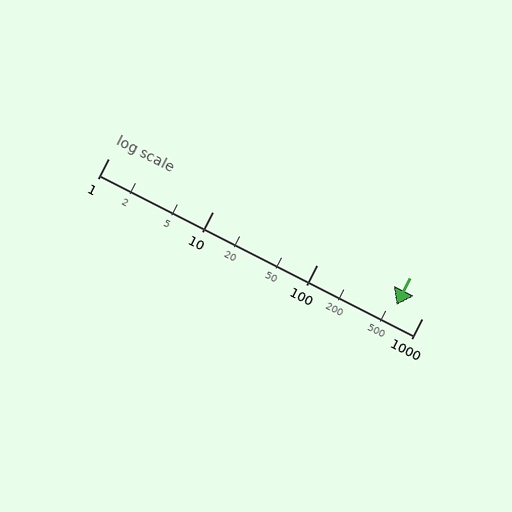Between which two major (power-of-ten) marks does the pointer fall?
The pointer is between 100 and 1000.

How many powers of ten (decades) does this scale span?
The scale spans 3 decades, from 1 to 1000.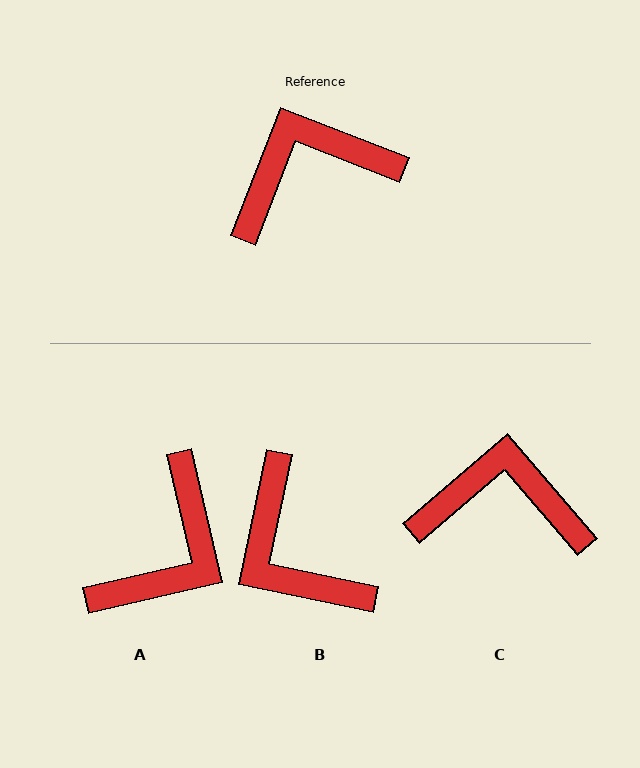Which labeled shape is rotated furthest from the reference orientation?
A, about 146 degrees away.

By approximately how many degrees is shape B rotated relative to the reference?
Approximately 99 degrees counter-clockwise.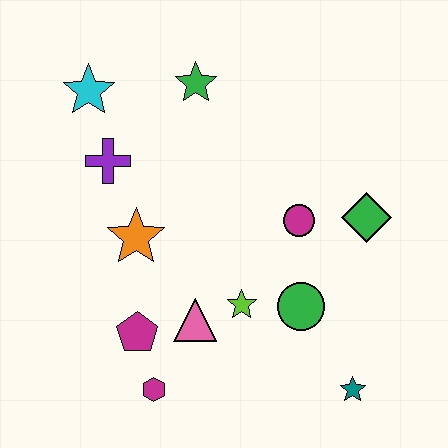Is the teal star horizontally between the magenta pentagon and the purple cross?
No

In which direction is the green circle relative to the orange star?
The green circle is to the right of the orange star.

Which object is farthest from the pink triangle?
The cyan star is farthest from the pink triangle.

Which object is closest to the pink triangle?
The lime star is closest to the pink triangle.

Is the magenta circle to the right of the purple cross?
Yes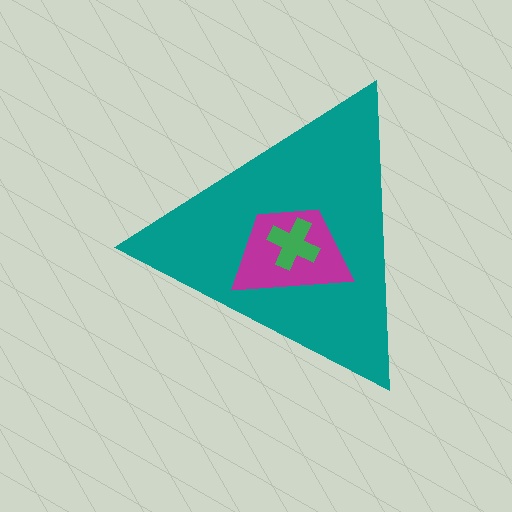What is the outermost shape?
The teal triangle.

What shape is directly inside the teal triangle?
The magenta trapezoid.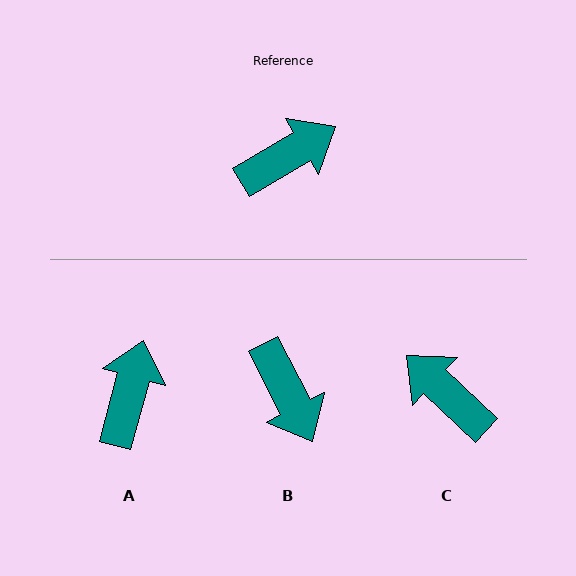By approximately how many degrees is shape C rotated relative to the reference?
Approximately 106 degrees counter-clockwise.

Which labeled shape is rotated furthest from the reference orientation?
C, about 106 degrees away.